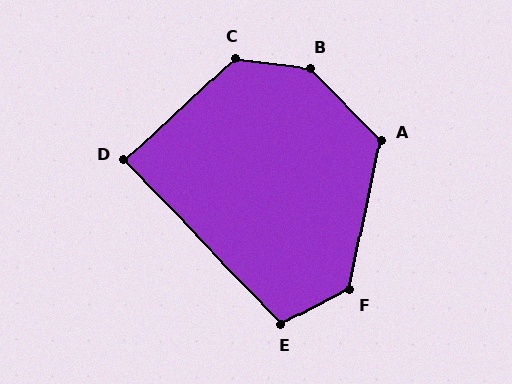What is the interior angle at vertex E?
Approximately 106 degrees (obtuse).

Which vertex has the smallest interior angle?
D, at approximately 89 degrees.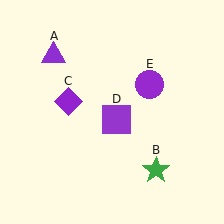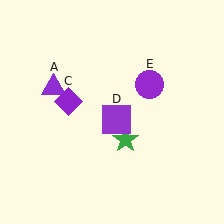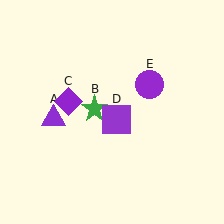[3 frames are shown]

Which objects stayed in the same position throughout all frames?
Purple diamond (object C) and purple square (object D) and purple circle (object E) remained stationary.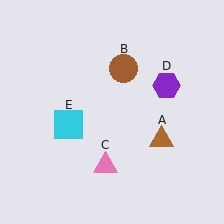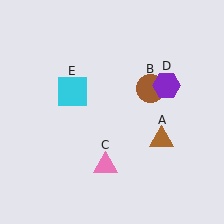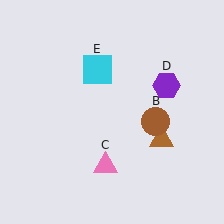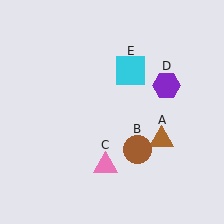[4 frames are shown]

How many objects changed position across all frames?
2 objects changed position: brown circle (object B), cyan square (object E).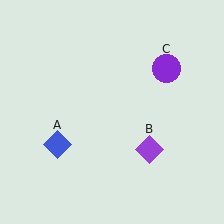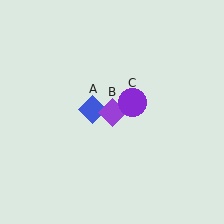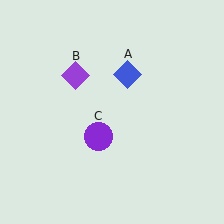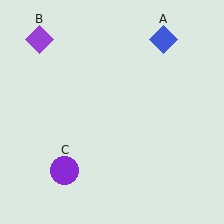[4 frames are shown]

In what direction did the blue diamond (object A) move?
The blue diamond (object A) moved up and to the right.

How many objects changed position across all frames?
3 objects changed position: blue diamond (object A), purple diamond (object B), purple circle (object C).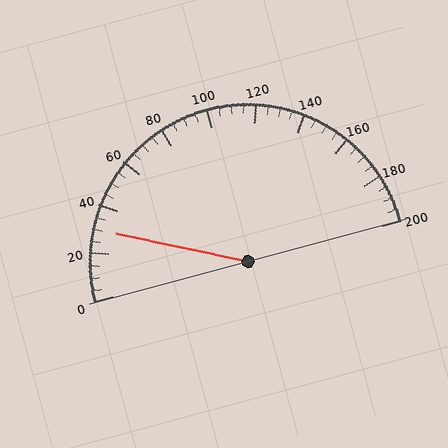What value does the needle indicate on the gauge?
The needle indicates approximately 30.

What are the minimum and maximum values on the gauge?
The gauge ranges from 0 to 200.